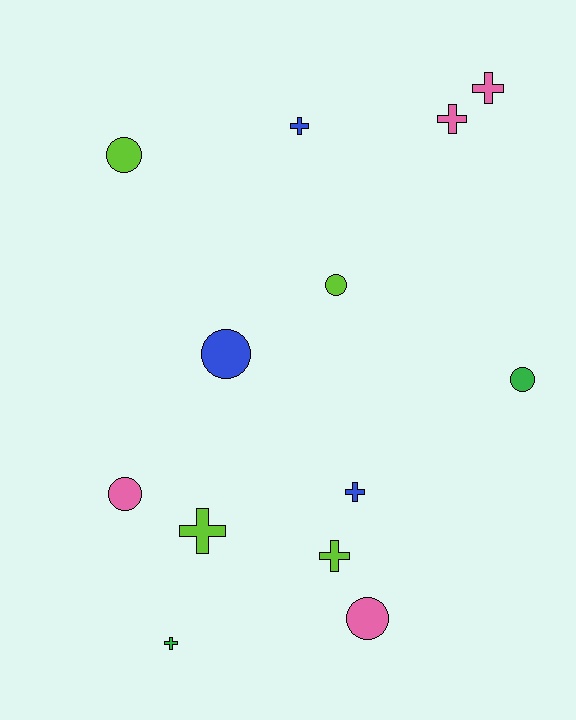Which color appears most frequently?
Lime, with 4 objects.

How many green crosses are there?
There is 1 green cross.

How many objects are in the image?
There are 13 objects.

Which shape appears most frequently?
Cross, with 7 objects.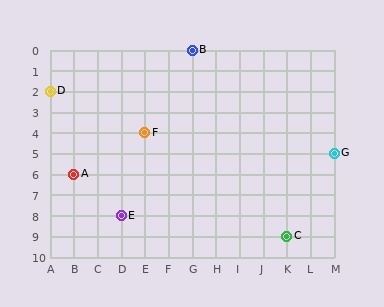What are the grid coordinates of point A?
Point A is at grid coordinates (B, 6).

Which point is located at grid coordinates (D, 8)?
Point E is at (D, 8).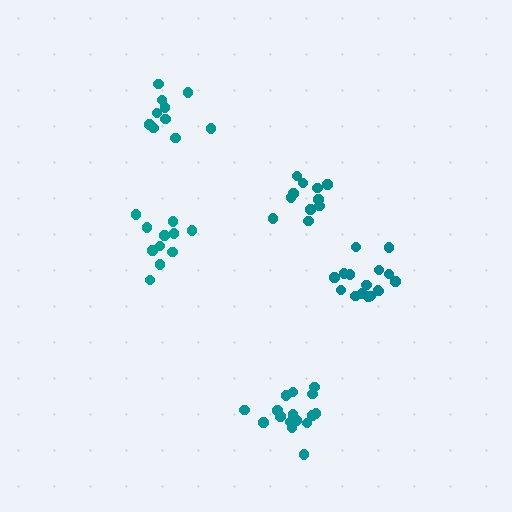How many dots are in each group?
Group 1: 11 dots, Group 2: 16 dots, Group 3: 10 dots, Group 4: 16 dots, Group 5: 11 dots (64 total).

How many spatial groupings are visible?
There are 5 spatial groupings.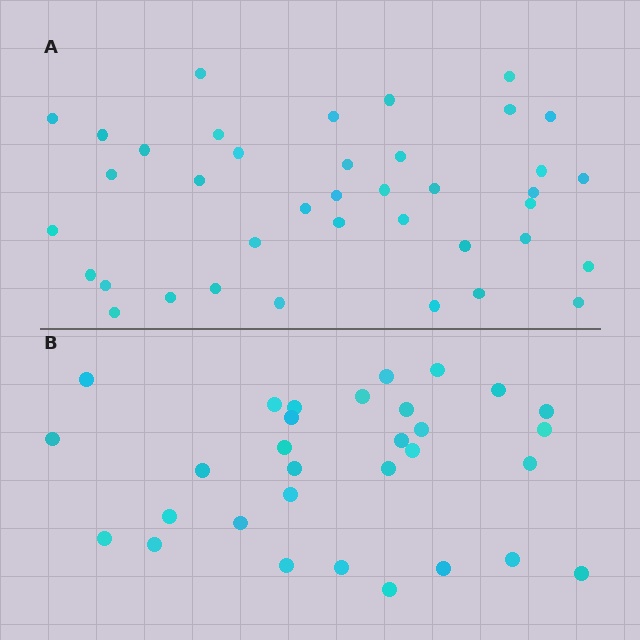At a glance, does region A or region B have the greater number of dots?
Region A (the top region) has more dots.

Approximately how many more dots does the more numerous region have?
Region A has roughly 8 or so more dots than region B.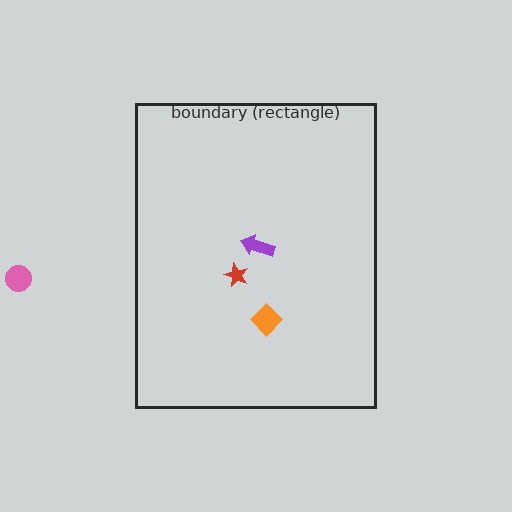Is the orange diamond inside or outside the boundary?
Inside.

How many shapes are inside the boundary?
3 inside, 1 outside.